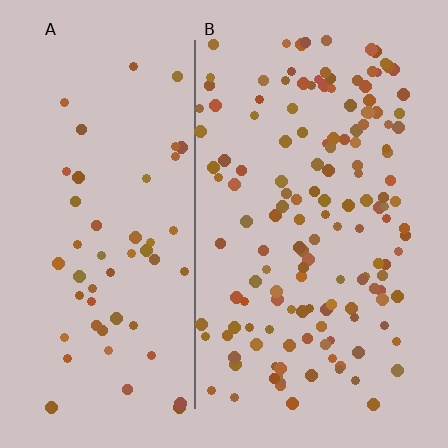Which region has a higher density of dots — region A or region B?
B (the right).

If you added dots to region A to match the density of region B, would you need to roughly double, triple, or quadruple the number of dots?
Approximately triple.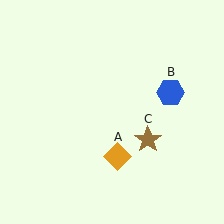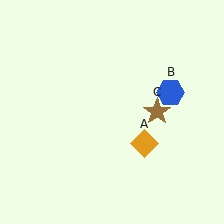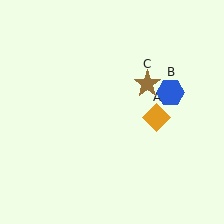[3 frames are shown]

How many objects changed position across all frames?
2 objects changed position: orange diamond (object A), brown star (object C).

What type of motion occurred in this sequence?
The orange diamond (object A), brown star (object C) rotated counterclockwise around the center of the scene.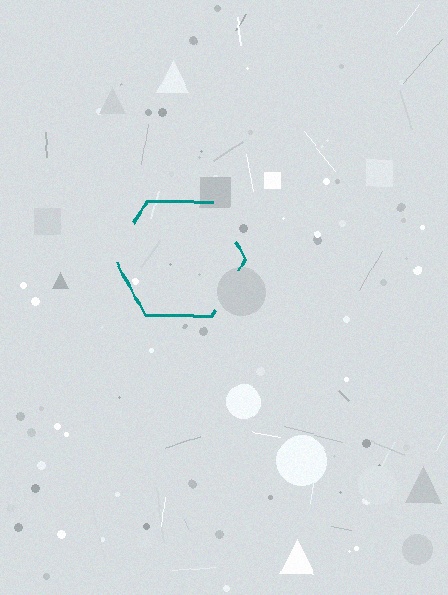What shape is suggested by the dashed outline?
The dashed outline suggests a hexagon.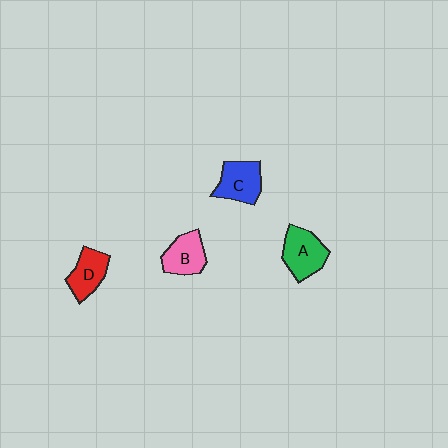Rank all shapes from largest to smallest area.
From largest to smallest: A (green), C (blue), B (pink), D (red).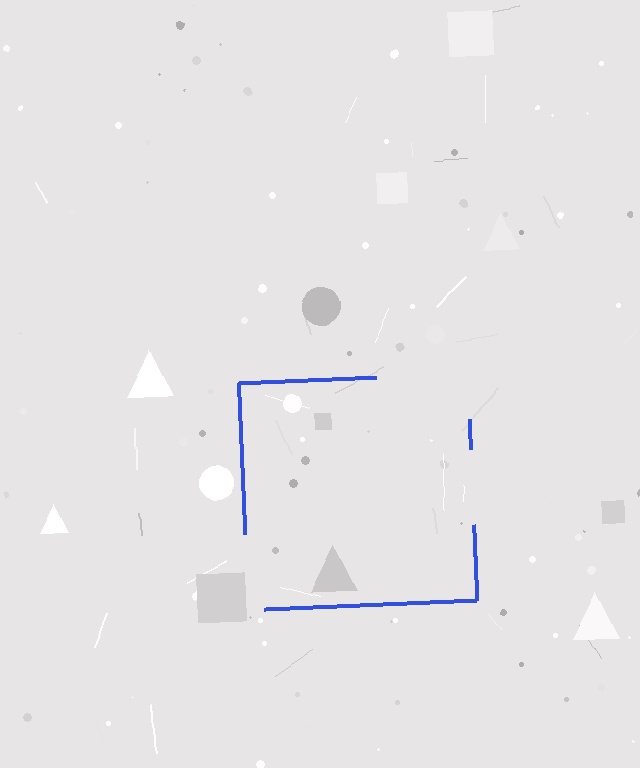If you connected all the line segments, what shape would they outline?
They would outline a square.